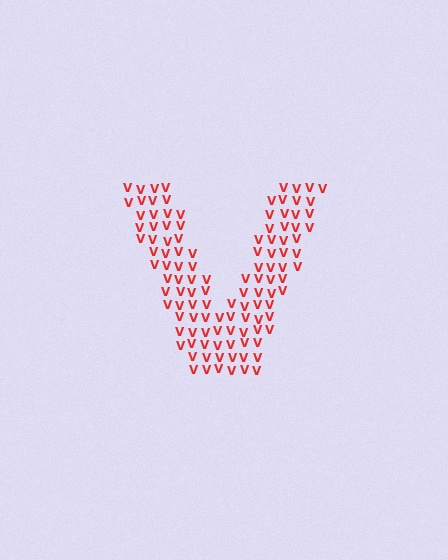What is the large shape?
The large shape is the letter V.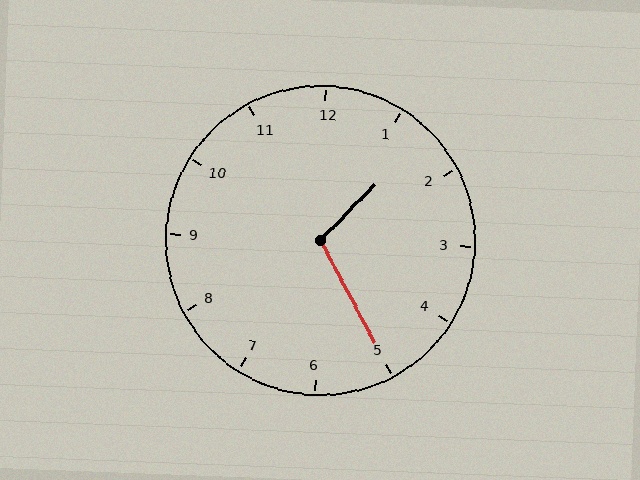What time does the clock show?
1:25.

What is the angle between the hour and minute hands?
Approximately 108 degrees.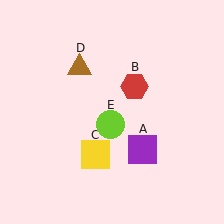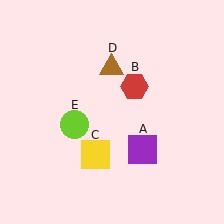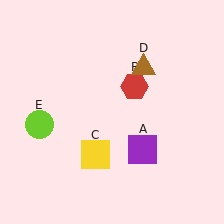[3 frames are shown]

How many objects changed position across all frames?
2 objects changed position: brown triangle (object D), lime circle (object E).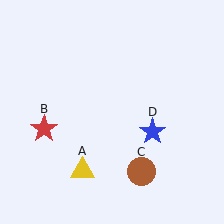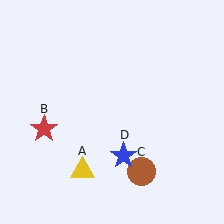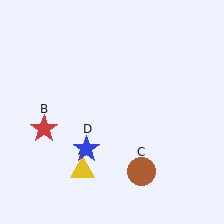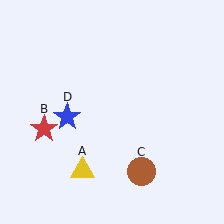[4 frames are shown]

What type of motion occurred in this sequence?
The blue star (object D) rotated clockwise around the center of the scene.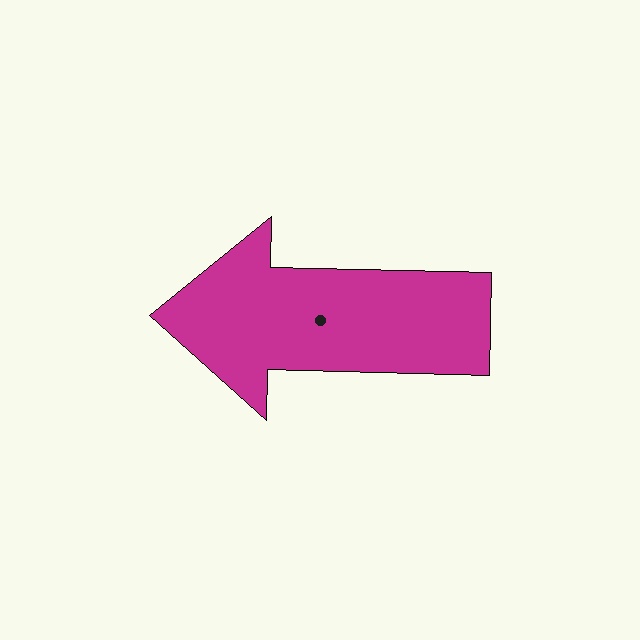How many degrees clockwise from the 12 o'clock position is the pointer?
Approximately 271 degrees.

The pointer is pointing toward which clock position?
Roughly 9 o'clock.